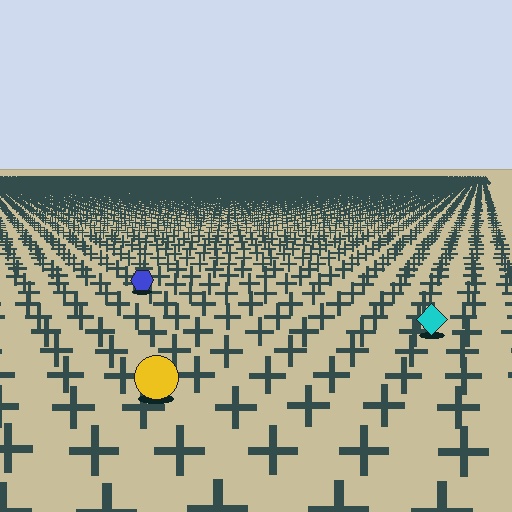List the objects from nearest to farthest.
From nearest to farthest: the yellow circle, the cyan diamond, the blue hexagon.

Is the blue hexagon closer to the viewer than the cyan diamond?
No. The cyan diamond is closer — you can tell from the texture gradient: the ground texture is coarser near it.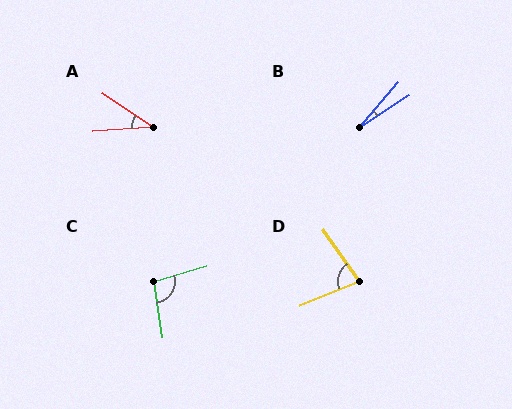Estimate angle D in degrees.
Approximately 76 degrees.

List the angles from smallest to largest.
B (16°), A (38°), D (76°), C (98°).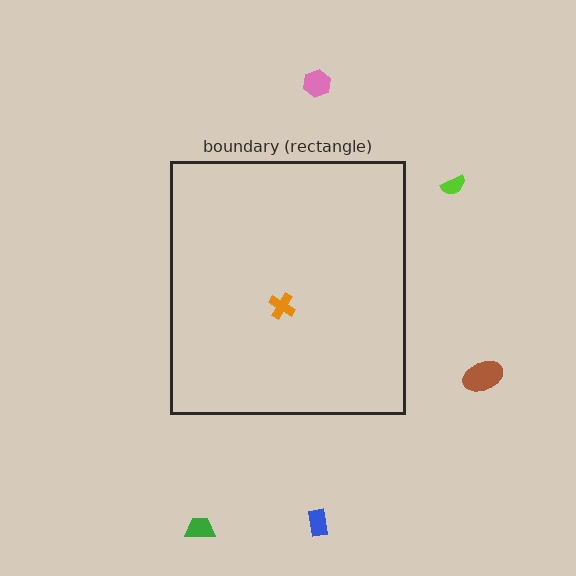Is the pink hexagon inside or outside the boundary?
Outside.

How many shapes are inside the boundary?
1 inside, 5 outside.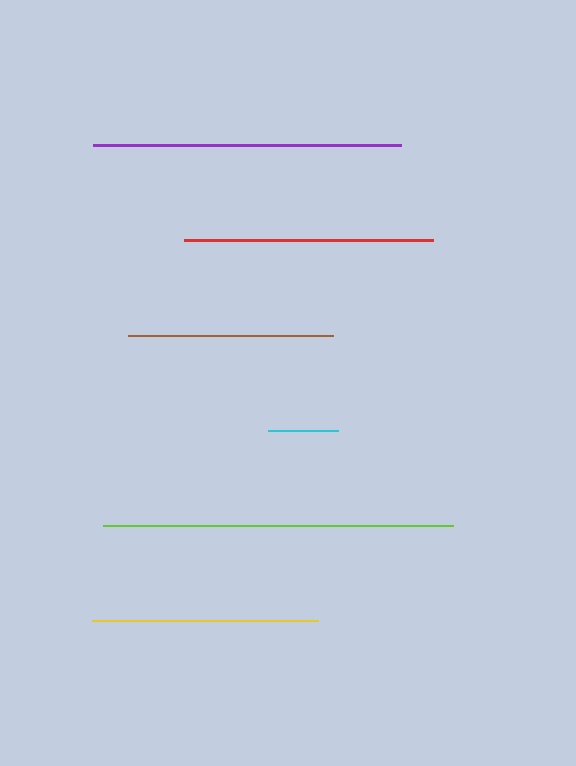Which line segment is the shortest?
The cyan line is the shortest at approximately 70 pixels.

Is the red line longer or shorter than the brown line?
The red line is longer than the brown line.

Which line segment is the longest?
The lime line is the longest at approximately 350 pixels.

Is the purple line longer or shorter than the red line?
The purple line is longer than the red line.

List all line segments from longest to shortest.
From longest to shortest: lime, purple, red, yellow, brown, cyan.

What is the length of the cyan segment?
The cyan segment is approximately 70 pixels long.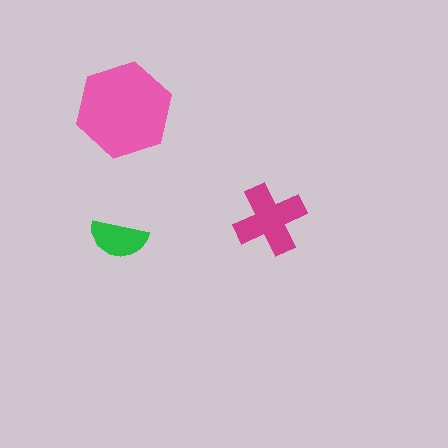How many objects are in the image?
There are 3 objects in the image.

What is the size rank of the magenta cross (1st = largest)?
2nd.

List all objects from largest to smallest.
The pink hexagon, the magenta cross, the green semicircle.